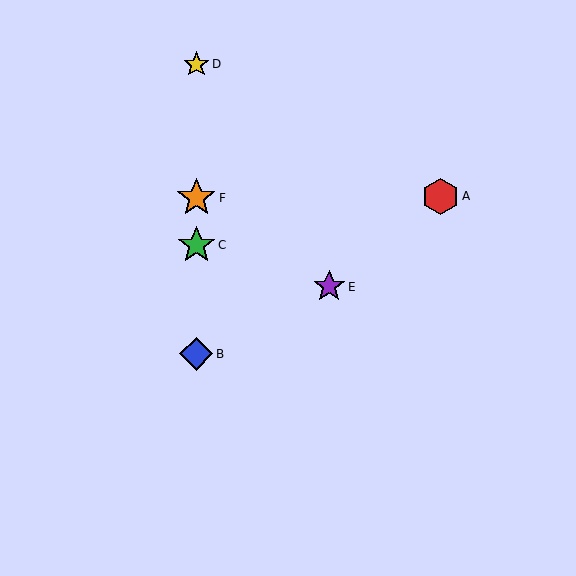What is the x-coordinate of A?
Object A is at x≈441.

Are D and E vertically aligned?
No, D is at x≈196 and E is at x≈329.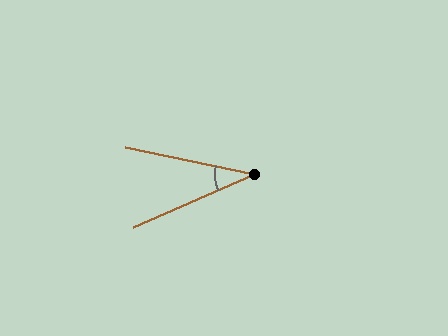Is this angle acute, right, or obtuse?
It is acute.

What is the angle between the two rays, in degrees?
Approximately 35 degrees.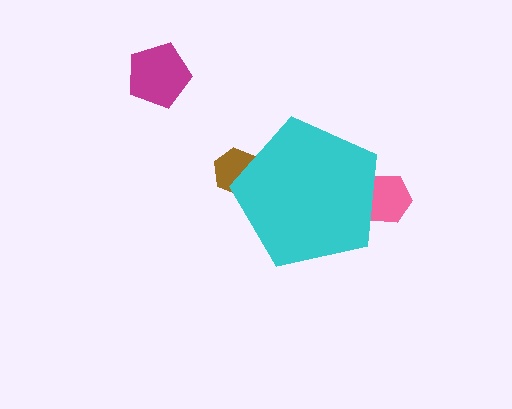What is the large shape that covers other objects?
A cyan pentagon.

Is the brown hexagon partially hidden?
Yes, the brown hexagon is partially hidden behind the cyan pentagon.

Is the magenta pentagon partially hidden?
No, the magenta pentagon is fully visible.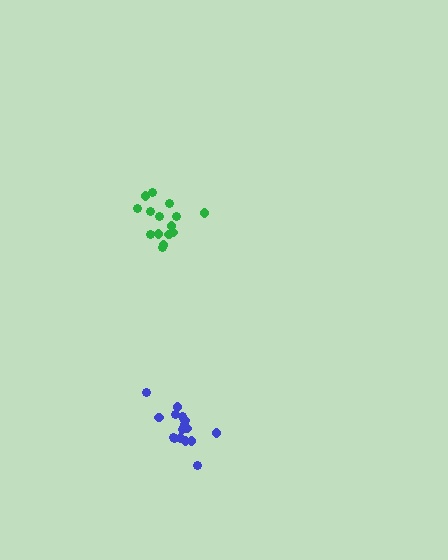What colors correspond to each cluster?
The clusters are colored: green, blue.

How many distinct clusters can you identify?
There are 2 distinct clusters.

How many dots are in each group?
Group 1: 15 dots, Group 2: 16 dots (31 total).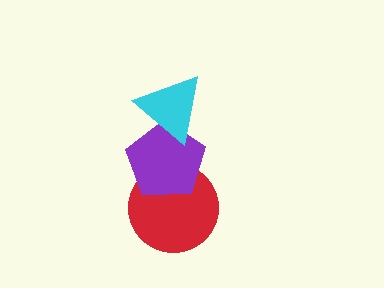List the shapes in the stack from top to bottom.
From top to bottom: the cyan triangle, the purple pentagon, the red circle.